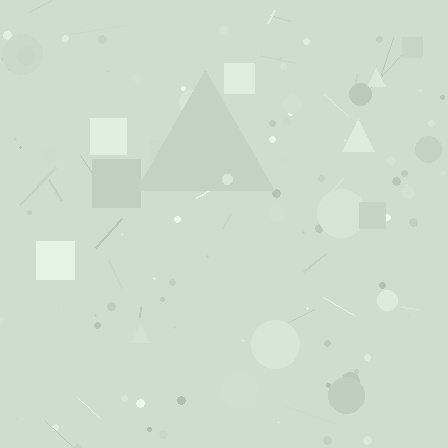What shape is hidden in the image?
A triangle is hidden in the image.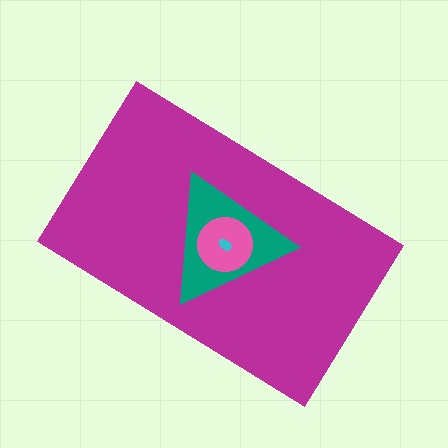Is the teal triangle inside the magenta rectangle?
Yes.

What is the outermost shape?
The magenta rectangle.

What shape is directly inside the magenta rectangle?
The teal triangle.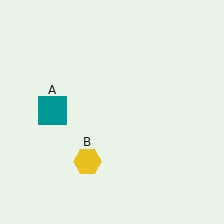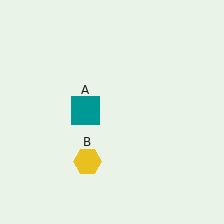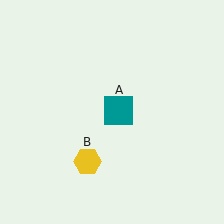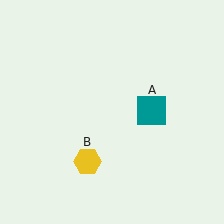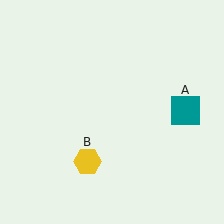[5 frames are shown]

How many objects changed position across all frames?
1 object changed position: teal square (object A).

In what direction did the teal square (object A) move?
The teal square (object A) moved right.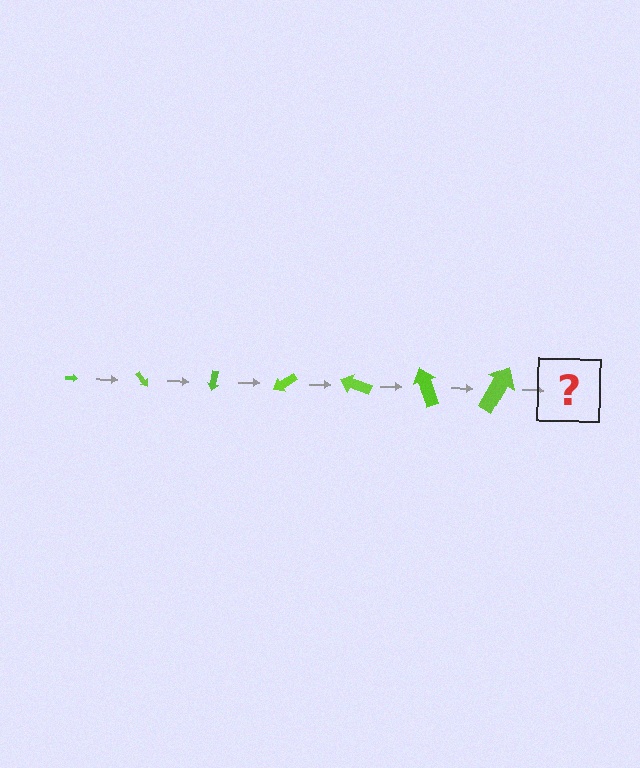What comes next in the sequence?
The next element should be an arrow, larger than the previous one and rotated 350 degrees from the start.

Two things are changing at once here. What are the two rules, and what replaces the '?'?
The two rules are that the arrow grows larger each step and it rotates 50 degrees each step. The '?' should be an arrow, larger than the previous one and rotated 350 degrees from the start.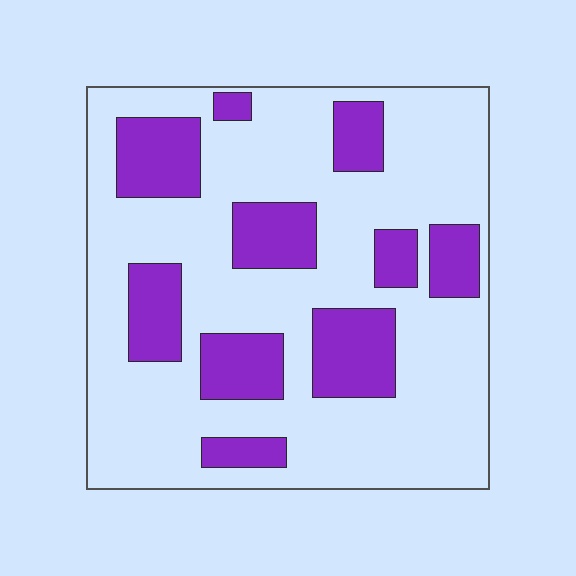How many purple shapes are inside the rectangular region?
10.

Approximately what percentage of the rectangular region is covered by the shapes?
Approximately 30%.